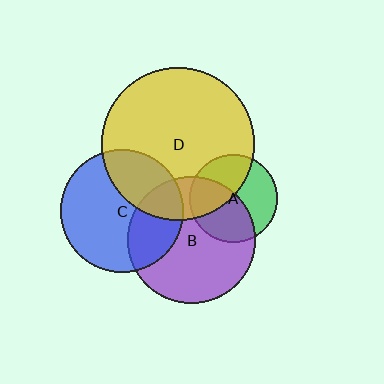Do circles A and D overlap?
Yes.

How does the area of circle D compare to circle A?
Approximately 3.0 times.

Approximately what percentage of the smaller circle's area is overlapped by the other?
Approximately 40%.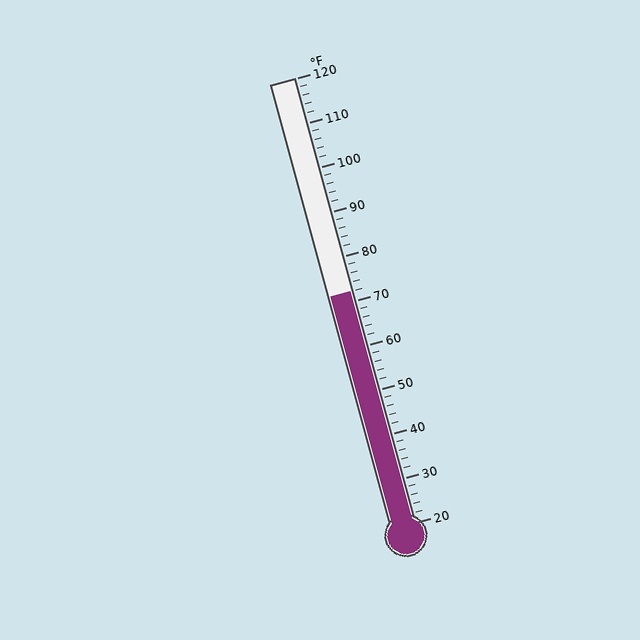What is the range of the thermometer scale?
The thermometer scale ranges from 20°F to 120°F.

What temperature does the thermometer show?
The thermometer shows approximately 72°F.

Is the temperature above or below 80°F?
The temperature is below 80°F.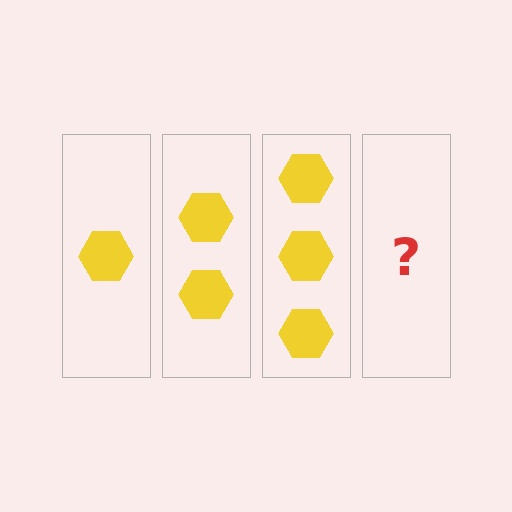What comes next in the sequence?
The next element should be 4 hexagons.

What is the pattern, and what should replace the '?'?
The pattern is that each step adds one more hexagon. The '?' should be 4 hexagons.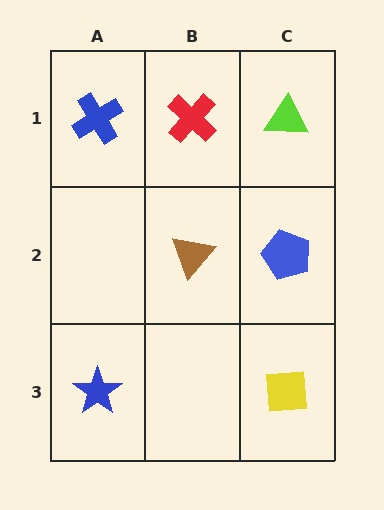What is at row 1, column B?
A red cross.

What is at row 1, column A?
A blue cross.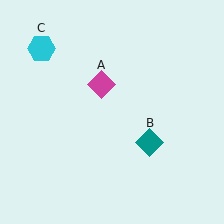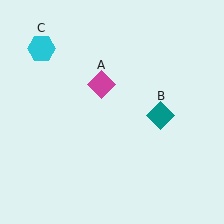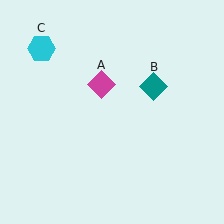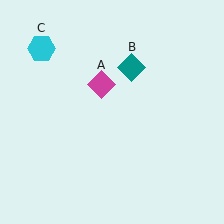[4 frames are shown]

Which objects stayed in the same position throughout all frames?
Magenta diamond (object A) and cyan hexagon (object C) remained stationary.